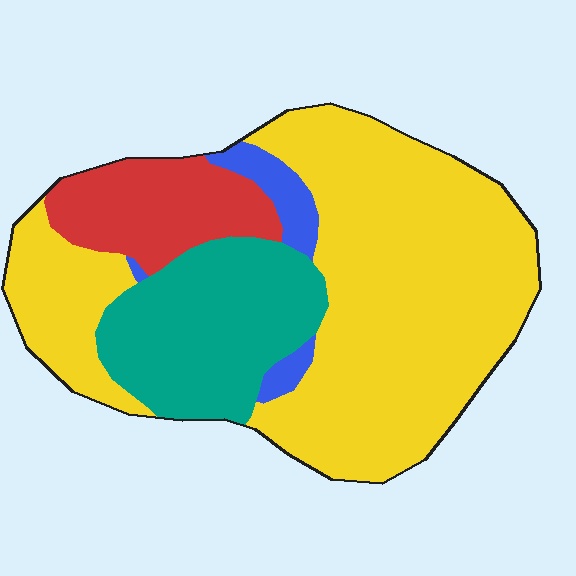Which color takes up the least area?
Blue, at roughly 5%.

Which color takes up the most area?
Yellow, at roughly 60%.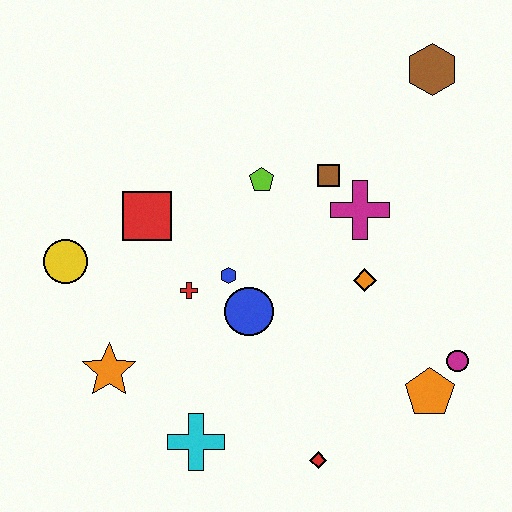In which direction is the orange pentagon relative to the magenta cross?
The orange pentagon is below the magenta cross.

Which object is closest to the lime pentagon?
The brown square is closest to the lime pentagon.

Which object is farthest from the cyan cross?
The brown hexagon is farthest from the cyan cross.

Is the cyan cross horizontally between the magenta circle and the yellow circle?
Yes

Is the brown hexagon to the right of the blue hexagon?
Yes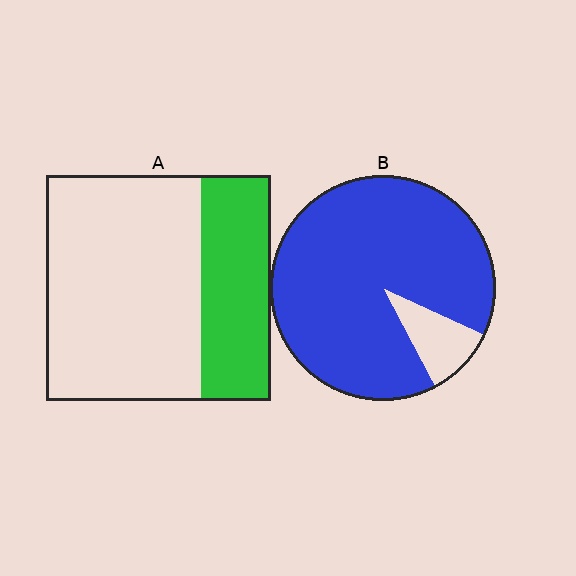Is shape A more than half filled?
No.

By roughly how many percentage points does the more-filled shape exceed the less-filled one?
By roughly 60 percentage points (B over A).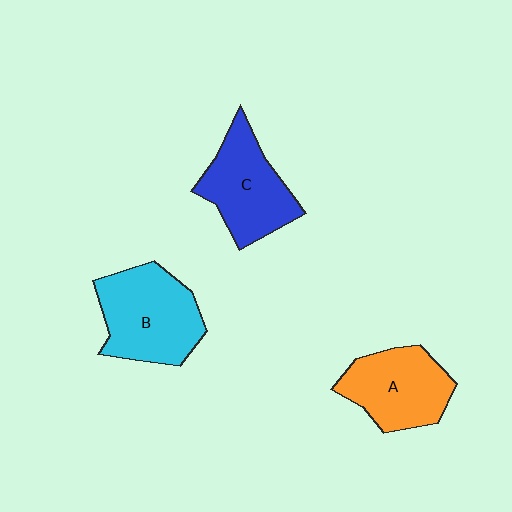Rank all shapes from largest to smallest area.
From largest to smallest: B (cyan), C (blue), A (orange).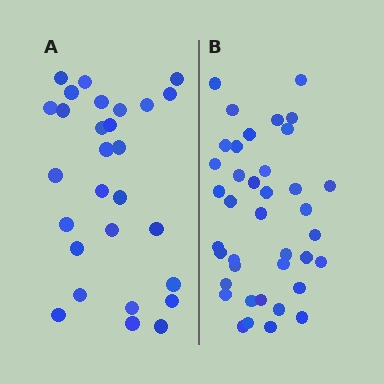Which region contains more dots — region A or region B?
Region B (the right region) has more dots.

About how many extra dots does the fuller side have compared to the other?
Region B has roughly 12 or so more dots than region A.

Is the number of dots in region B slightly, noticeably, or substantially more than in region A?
Region B has noticeably more, but not dramatically so. The ratio is roughly 1.4 to 1.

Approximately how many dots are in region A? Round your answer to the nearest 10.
About 30 dots. (The exact count is 28, which rounds to 30.)